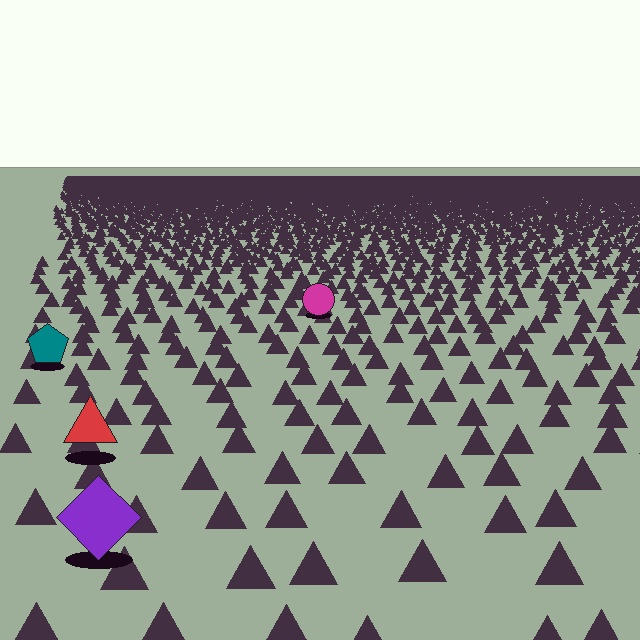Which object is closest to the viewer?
The purple diamond is closest. The texture marks near it are larger and more spread out.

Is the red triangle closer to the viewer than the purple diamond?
No. The purple diamond is closer — you can tell from the texture gradient: the ground texture is coarser near it.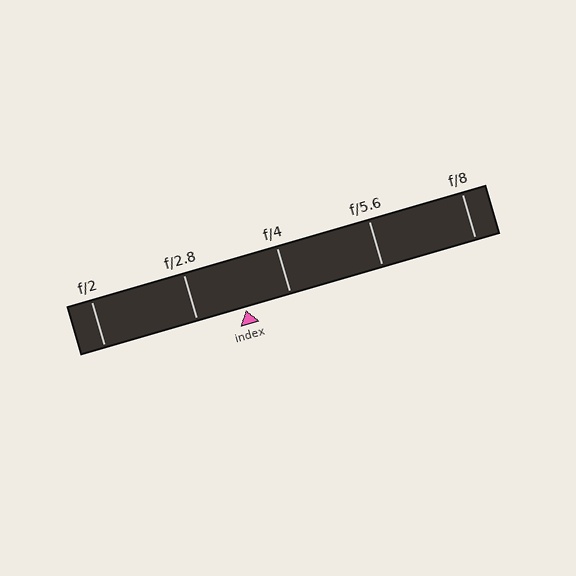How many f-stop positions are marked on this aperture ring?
There are 5 f-stop positions marked.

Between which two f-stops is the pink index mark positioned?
The index mark is between f/2.8 and f/4.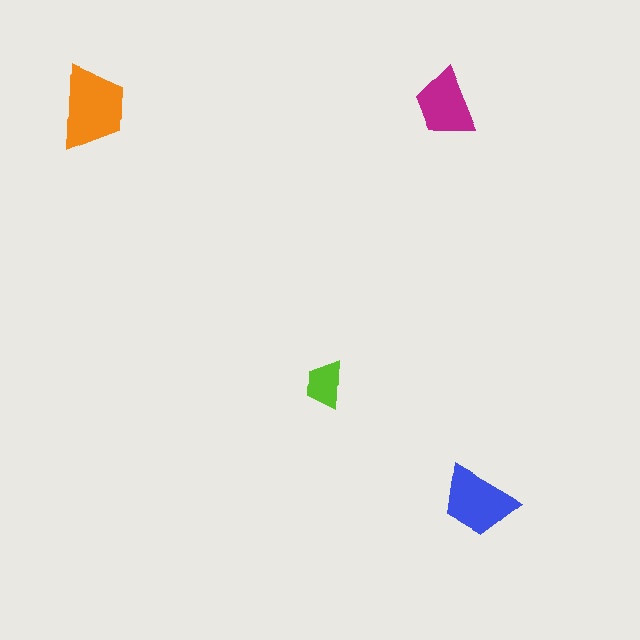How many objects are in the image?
There are 4 objects in the image.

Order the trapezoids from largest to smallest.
the orange one, the blue one, the magenta one, the lime one.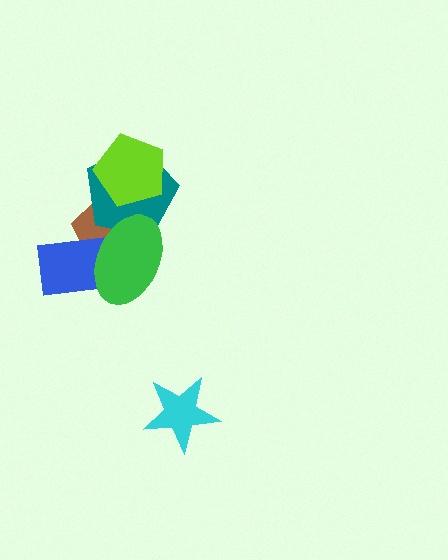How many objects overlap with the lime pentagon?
1 object overlaps with the lime pentagon.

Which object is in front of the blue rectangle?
The green ellipse is in front of the blue rectangle.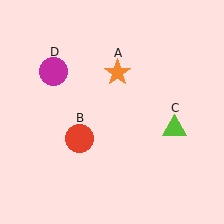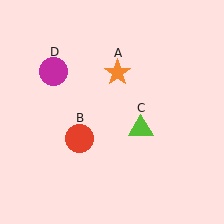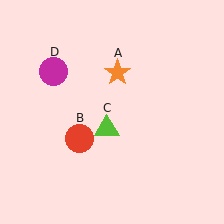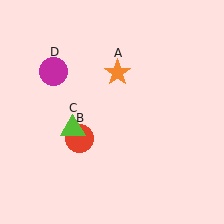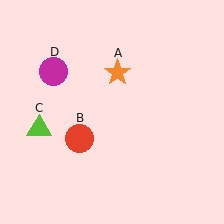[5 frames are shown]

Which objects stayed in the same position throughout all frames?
Orange star (object A) and red circle (object B) and magenta circle (object D) remained stationary.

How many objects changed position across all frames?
1 object changed position: lime triangle (object C).